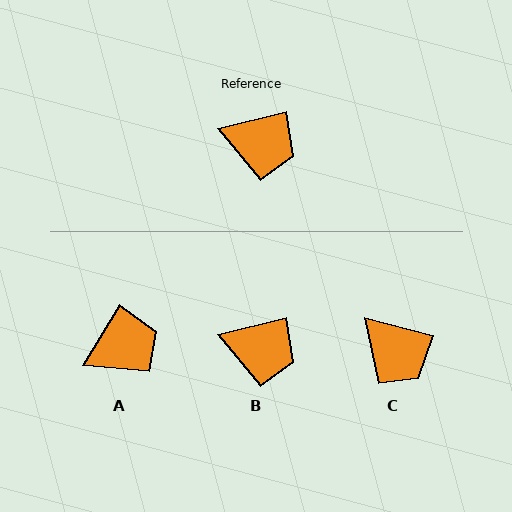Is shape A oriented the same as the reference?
No, it is off by about 45 degrees.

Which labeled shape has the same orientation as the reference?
B.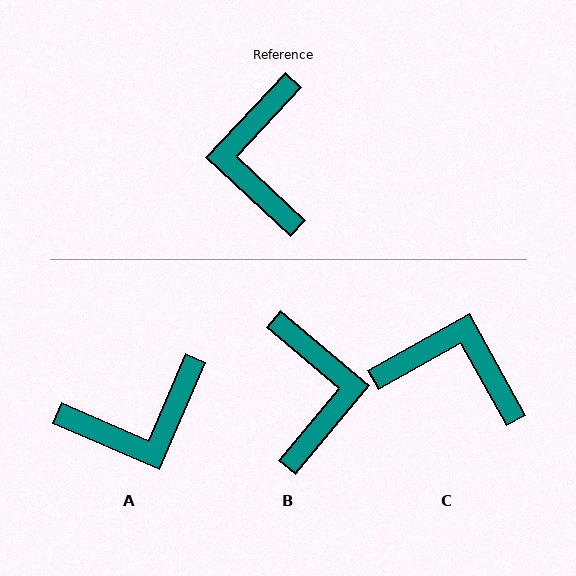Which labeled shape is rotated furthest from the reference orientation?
B, about 177 degrees away.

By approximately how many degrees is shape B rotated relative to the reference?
Approximately 177 degrees clockwise.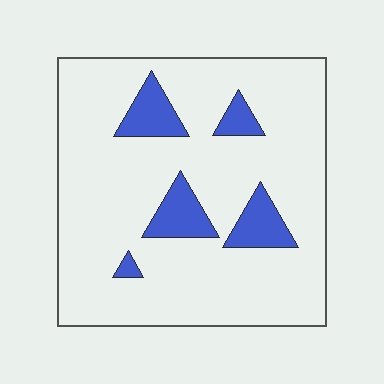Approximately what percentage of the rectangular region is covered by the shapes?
Approximately 15%.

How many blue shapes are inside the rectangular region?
5.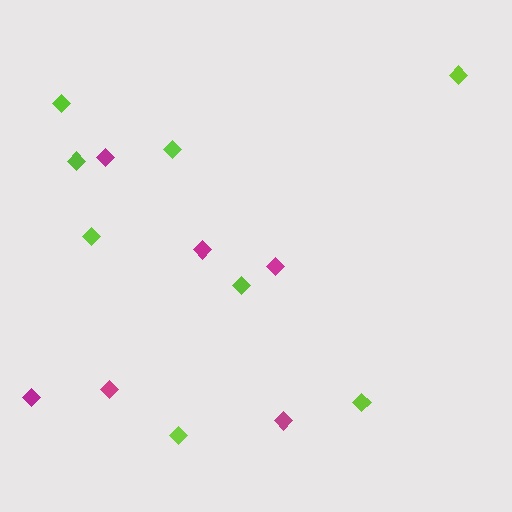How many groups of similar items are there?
There are 2 groups: one group of magenta diamonds (6) and one group of lime diamonds (8).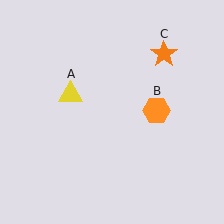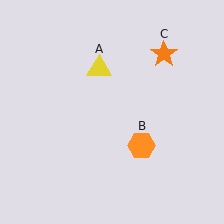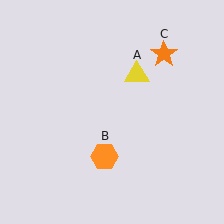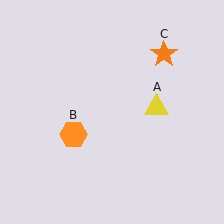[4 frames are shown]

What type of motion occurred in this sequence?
The yellow triangle (object A), orange hexagon (object B) rotated clockwise around the center of the scene.